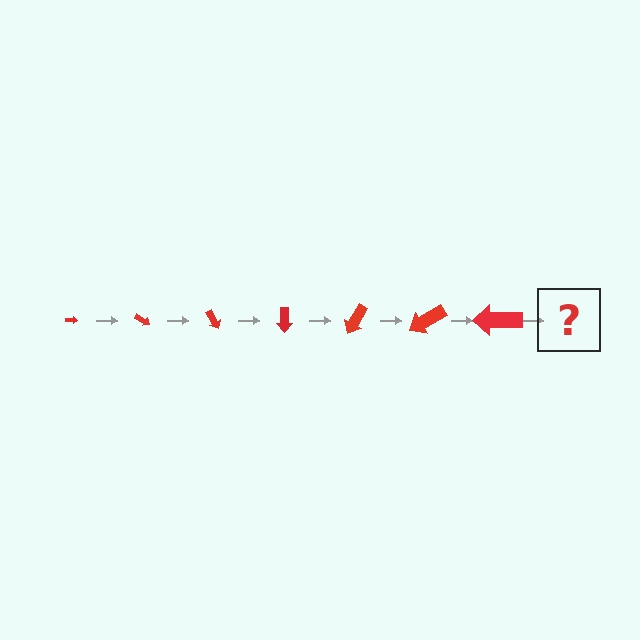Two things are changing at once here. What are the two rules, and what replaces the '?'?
The two rules are that the arrow grows larger each step and it rotates 30 degrees each step. The '?' should be an arrow, larger than the previous one and rotated 210 degrees from the start.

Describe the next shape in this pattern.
It should be an arrow, larger than the previous one and rotated 210 degrees from the start.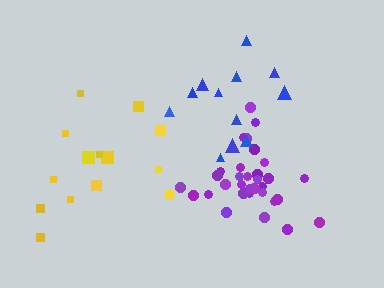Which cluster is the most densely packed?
Purple.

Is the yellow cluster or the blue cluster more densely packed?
Yellow.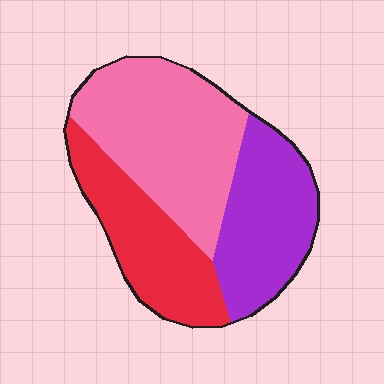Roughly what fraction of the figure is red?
Red takes up between a sixth and a third of the figure.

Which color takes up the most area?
Pink, at roughly 40%.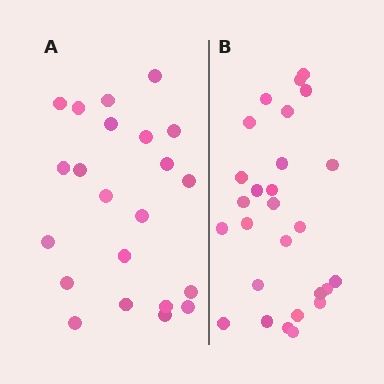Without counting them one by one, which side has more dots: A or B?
Region B (the right region) has more dots.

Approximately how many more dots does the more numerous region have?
Region B has about 5 more dots than region A.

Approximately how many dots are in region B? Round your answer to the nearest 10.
About 30 dots. (The exact count is 27, which rounds to 30.)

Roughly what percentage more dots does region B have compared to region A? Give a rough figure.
About 25% more.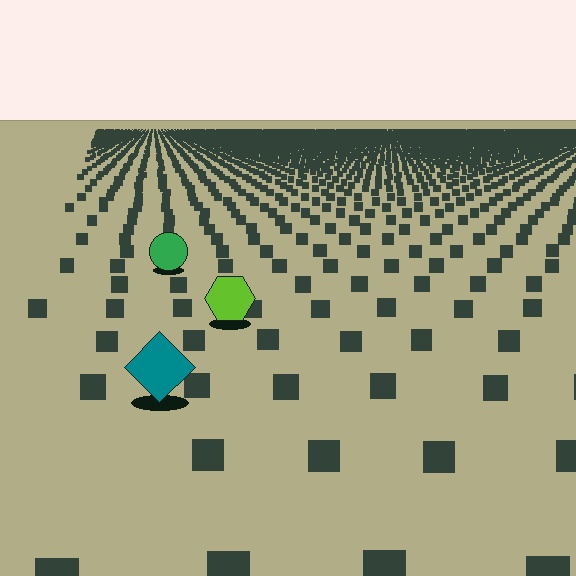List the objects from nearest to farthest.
From nearest to farthest: the teal diamond, the lime hexagon, the green circle.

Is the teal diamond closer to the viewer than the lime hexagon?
Yes. The teal diamond is closer — you can tell from the texture gradient: the ground texture is coarser near it.